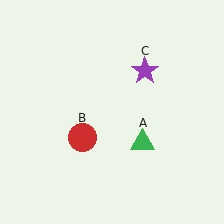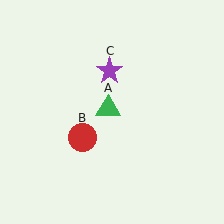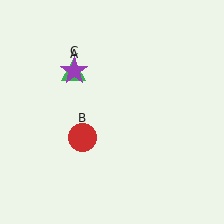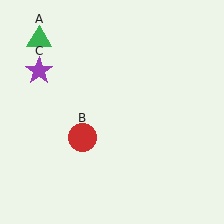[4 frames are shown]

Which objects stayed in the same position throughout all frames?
Red circle (object B) remained stationary.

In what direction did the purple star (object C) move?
The purple star (object C) moved left.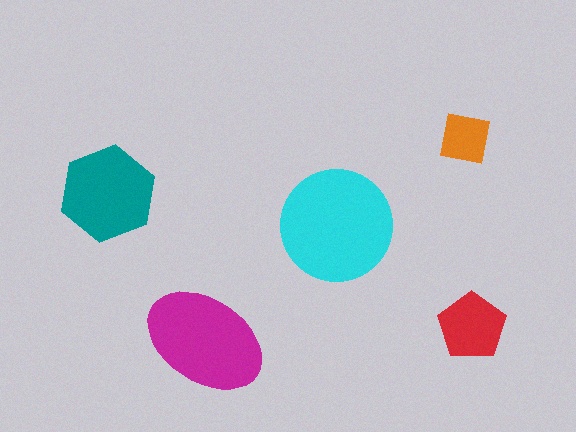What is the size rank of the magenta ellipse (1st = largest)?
2nd.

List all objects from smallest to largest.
The orange square, the red pentagon, the teal hexagon, the magenta ellipse, the cyan circle.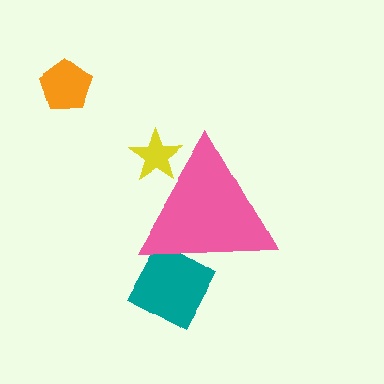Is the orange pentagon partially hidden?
No, the orange pentagon is fully visible.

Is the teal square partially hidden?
Yes, the teal square is partially hidden behind the pink triangle.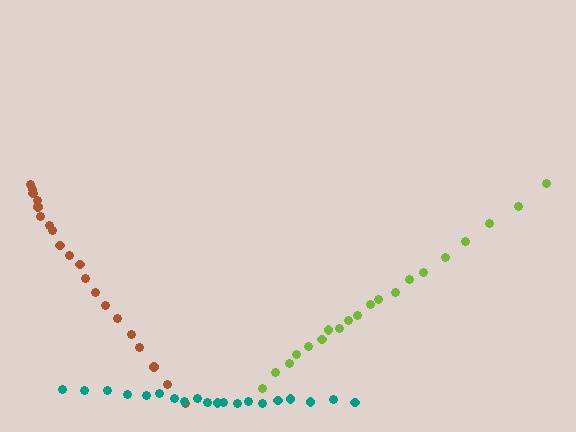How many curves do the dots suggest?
There are 3 distinct paths.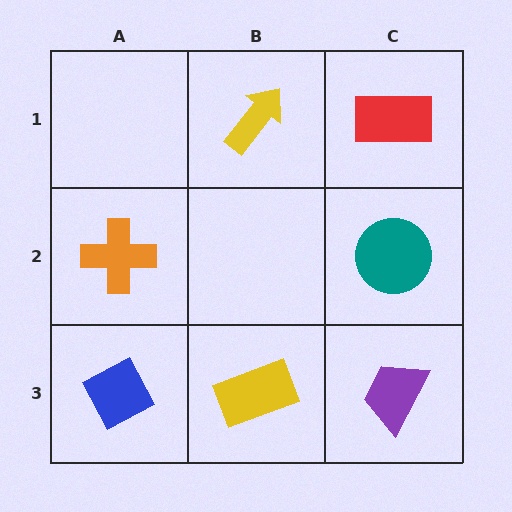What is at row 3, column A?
A blue diamond.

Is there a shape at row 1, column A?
No, that cell is empty.